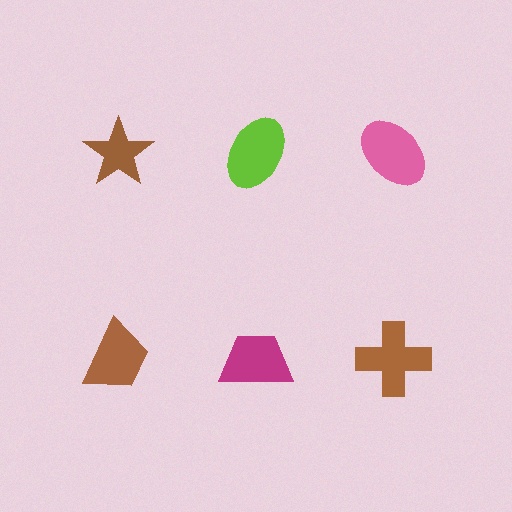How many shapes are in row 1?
3 shapes.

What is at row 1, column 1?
A brown star.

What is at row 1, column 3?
A pink ellipse.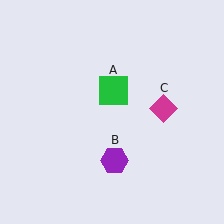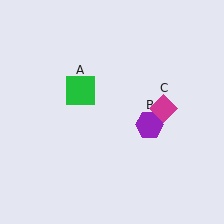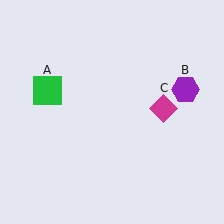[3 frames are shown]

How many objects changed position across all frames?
2 objects changed position: green square (object A), purple hexagon (object B).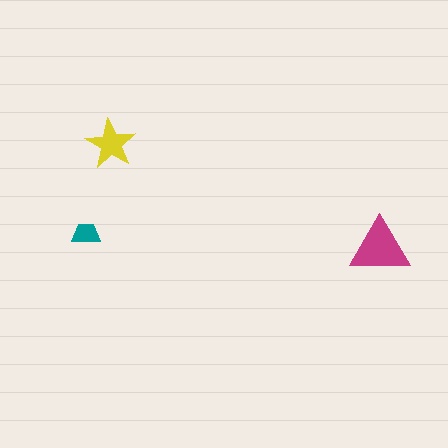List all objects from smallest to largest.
The teal trapezoid, the yellow star, the magenta triangle.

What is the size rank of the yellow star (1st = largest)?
2nd.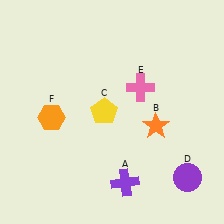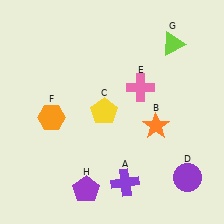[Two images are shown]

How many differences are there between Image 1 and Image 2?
There are 2 differences between the two images.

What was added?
A lime triangle (G), a purple pentagon (H) were added in Image 2.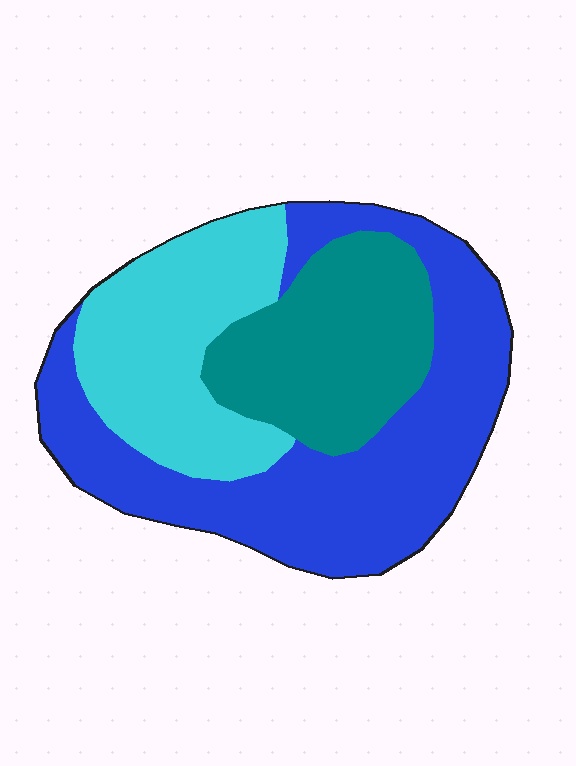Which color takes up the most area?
Blue, at roughly 45%.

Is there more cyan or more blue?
Blue.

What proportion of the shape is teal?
Teal takes up between a sixth and a third of the shape.